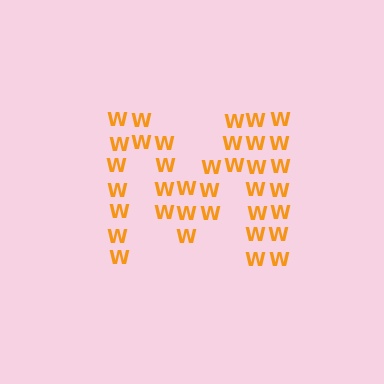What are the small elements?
The small elements are letter W's.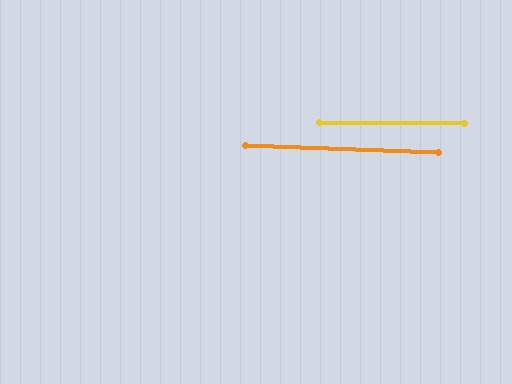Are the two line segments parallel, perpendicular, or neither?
Parallel — their directions differ by only 1.7°.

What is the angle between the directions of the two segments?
Approximately 2 degrees.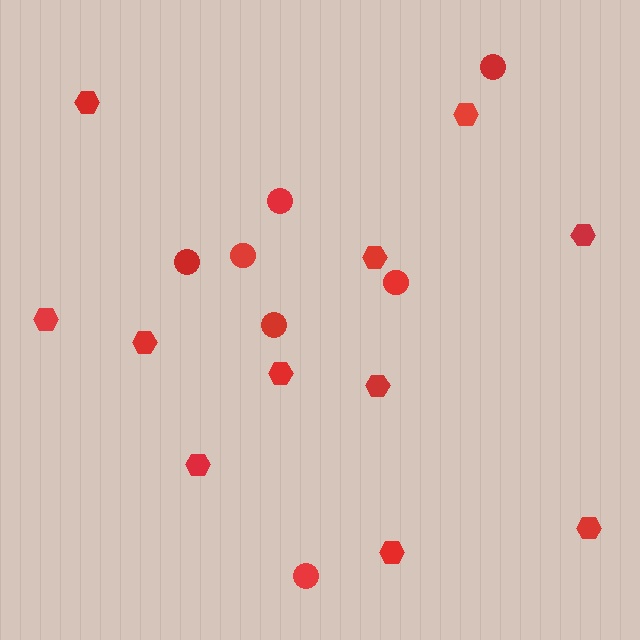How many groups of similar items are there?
There are 2 groups: one group of hexagons (11) and one group of circles (7).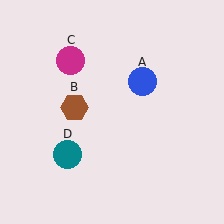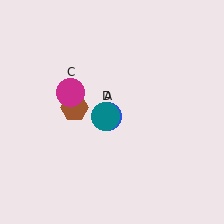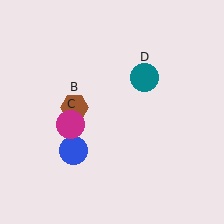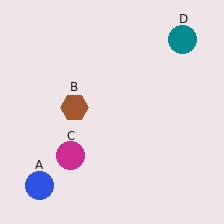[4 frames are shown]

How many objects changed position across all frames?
3 objects changed position: blue circle (object A), magenta circle (object C), teal circle (object D).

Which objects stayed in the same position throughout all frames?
Brown hexagon (object B) remained stationary.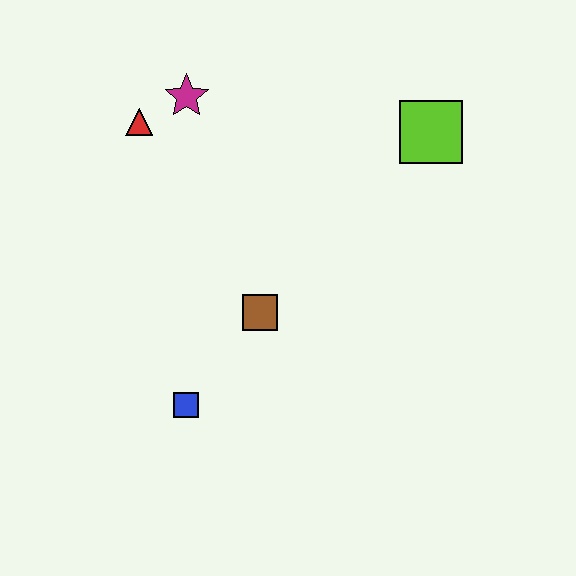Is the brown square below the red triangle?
Yes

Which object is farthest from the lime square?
The blue square is farthest from the lime square.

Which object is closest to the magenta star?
The red triangle is closest to the magenta star.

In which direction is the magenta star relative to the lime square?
The magenta star is to the left of the lime square.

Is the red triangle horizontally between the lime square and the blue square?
No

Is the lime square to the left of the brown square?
No